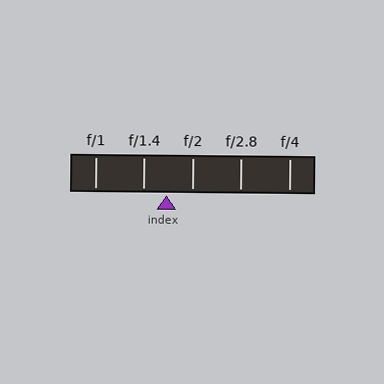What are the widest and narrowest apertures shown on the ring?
The widest aperture shown is f/1 and the narrowest is f/4.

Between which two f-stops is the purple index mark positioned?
The index mark is between f/1.4 and f/2.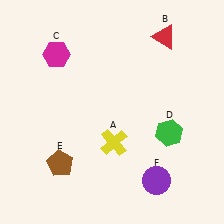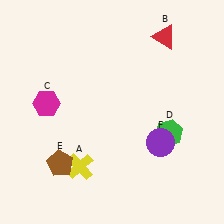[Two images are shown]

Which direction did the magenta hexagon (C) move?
The magenta hexagon (C) moved down.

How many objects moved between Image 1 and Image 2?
3 objects moved between the two images.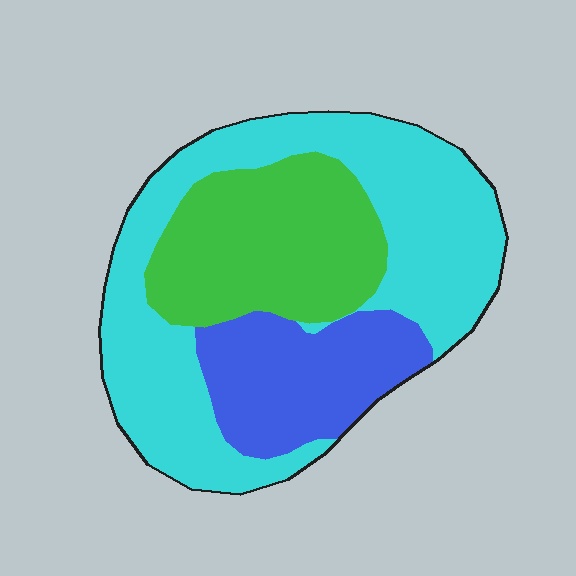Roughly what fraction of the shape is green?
Green covers about 30% of the shape.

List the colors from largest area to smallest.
From largest to smallest: cyan, green, blue.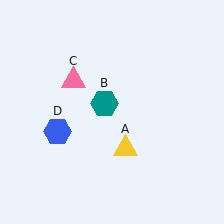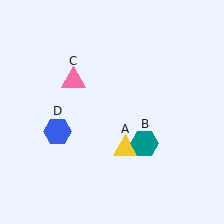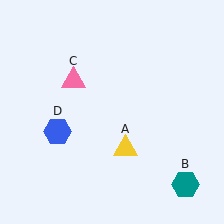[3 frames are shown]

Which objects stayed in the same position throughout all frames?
Yellow triangle (object A) and pink triangle (object C) and blue hexagon (object D) remained stationary.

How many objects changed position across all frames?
1 object changed position: teal hexagon (object B).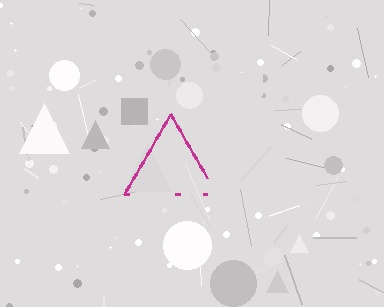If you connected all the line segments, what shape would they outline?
They would outline a triangle.